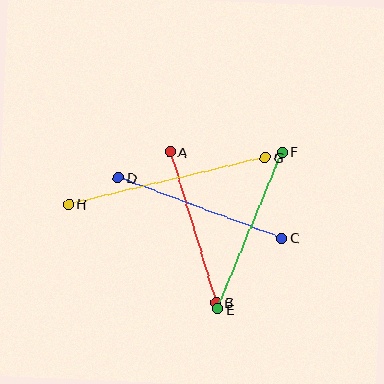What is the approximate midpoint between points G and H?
The midpoint is at approximately (167, 181) pixels.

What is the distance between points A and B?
The distance is approximately 158 pixels.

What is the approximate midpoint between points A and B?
The midpoint is at approximately (193, 227) pixels.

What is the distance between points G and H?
The distance is approximately 202 pixels.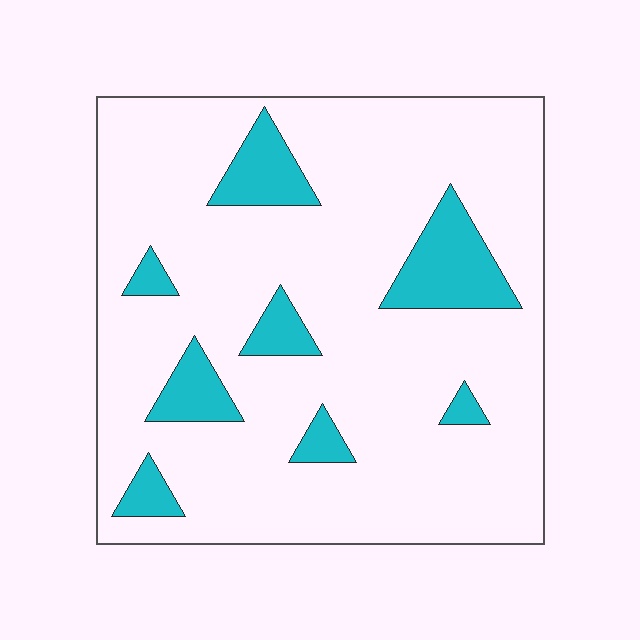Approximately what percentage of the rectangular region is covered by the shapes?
Approximately 15%.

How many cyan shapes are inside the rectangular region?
8.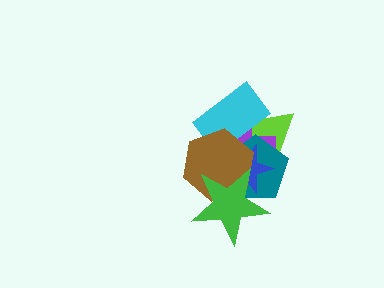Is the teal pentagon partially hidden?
Yes, it is partially covered by another shape.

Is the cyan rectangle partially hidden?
Yes, it is partially covered by another shape.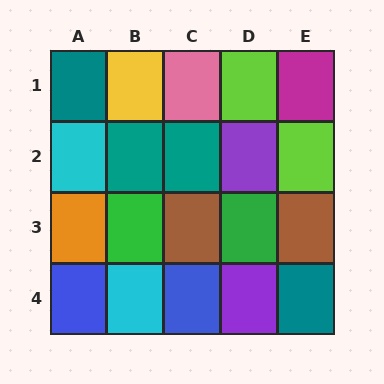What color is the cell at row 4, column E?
Teal.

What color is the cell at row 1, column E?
Magenta.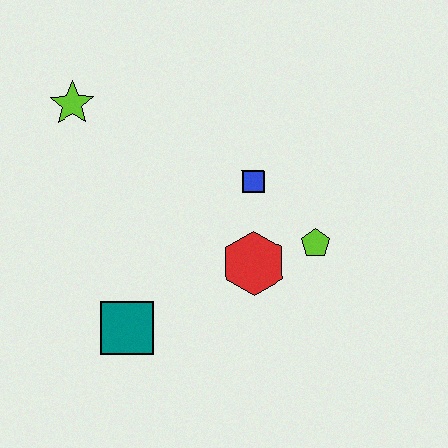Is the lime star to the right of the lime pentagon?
No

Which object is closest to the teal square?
The red hexagon is closest to the teal square.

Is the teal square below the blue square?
Yes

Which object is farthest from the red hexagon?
The lime star is farthest from the red hexagon.